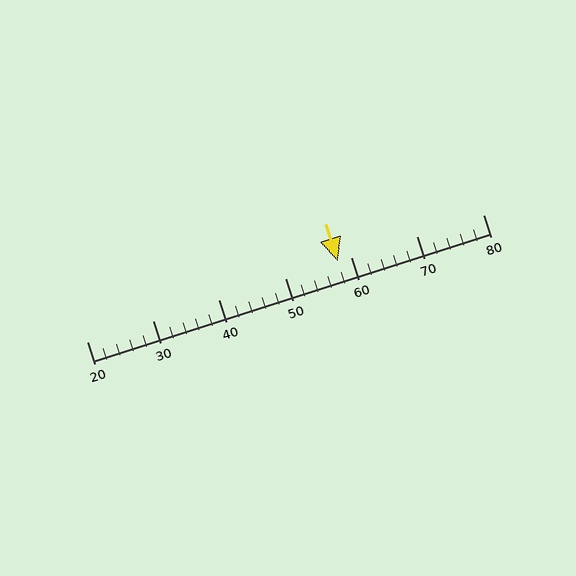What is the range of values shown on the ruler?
The ruler shows values from 20 to 80.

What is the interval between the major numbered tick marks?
The major tick marks are spaced 10 units apart.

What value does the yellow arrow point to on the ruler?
The yellow arrow points to approximately 58.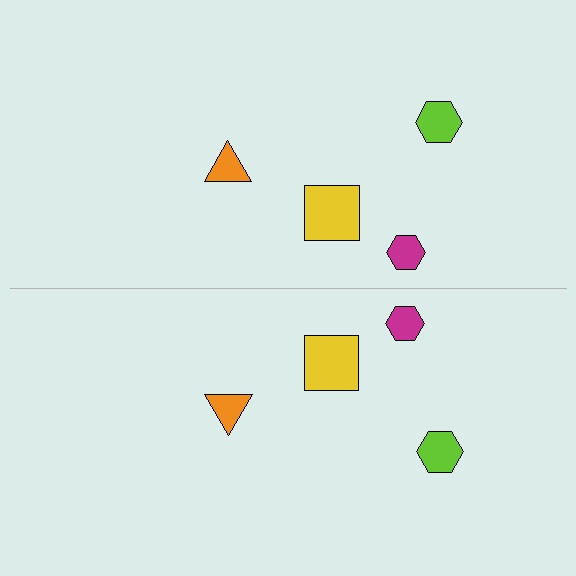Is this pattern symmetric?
Yes, this pattern has bilateral (reflection) symmetry.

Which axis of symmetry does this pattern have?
The pattern has a horizontal axis of symmetry running through the center of the image.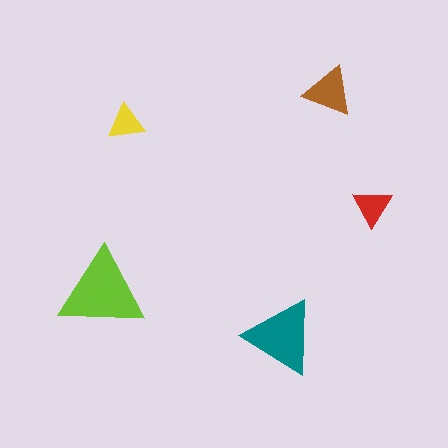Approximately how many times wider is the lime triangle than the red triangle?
About 2 times wider.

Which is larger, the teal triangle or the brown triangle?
The teal one.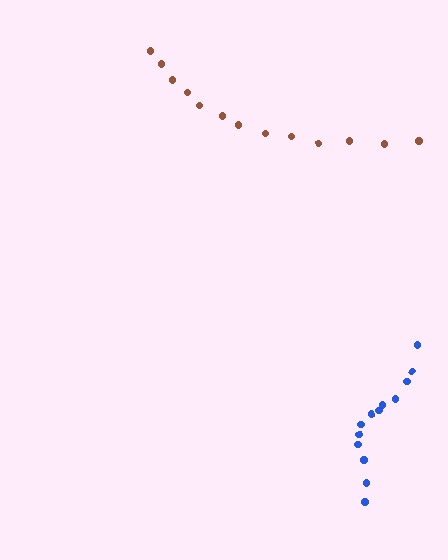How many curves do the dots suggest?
There are 2 distinct paths.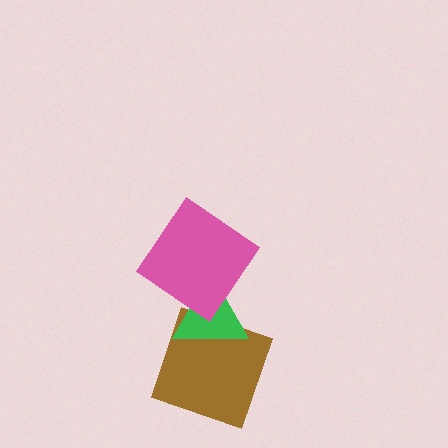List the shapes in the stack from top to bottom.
From top to bottom: the pink diamond, the green triangle, the brown square.